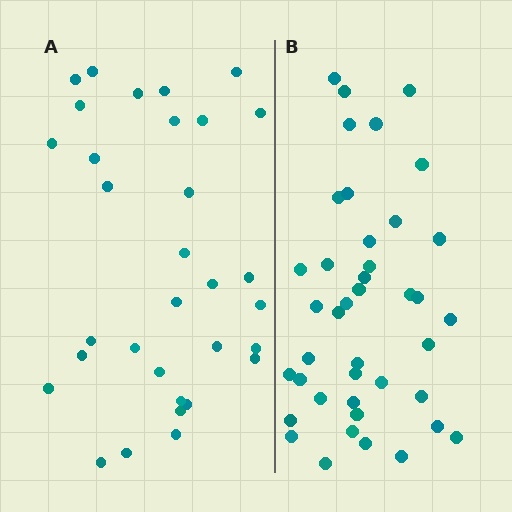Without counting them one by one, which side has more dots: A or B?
Region B (the right region) has more dots.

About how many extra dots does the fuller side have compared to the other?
Region B has roughly 8 or so more dots than region A.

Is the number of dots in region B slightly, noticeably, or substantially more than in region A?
Region B has noticeably more, but not dramatically so. The ratio is roughly 1.3 to 1.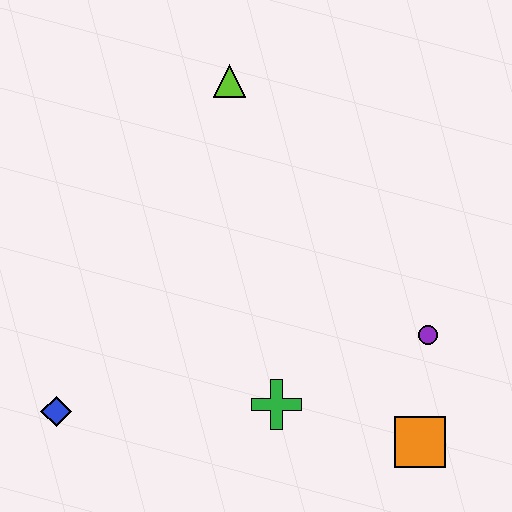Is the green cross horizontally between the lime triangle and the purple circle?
Yes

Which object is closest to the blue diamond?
The green cross is closest to the blue diamond.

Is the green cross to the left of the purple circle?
Yes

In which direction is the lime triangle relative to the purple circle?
The lime triangle is above the purple circle.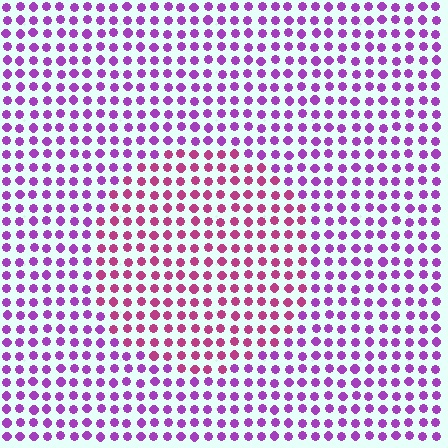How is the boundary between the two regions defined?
The boundary is defined purely by a slight shift in hue (about 37 degrees). Spacing, size, and orientation are identical on both sides.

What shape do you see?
I see a circle.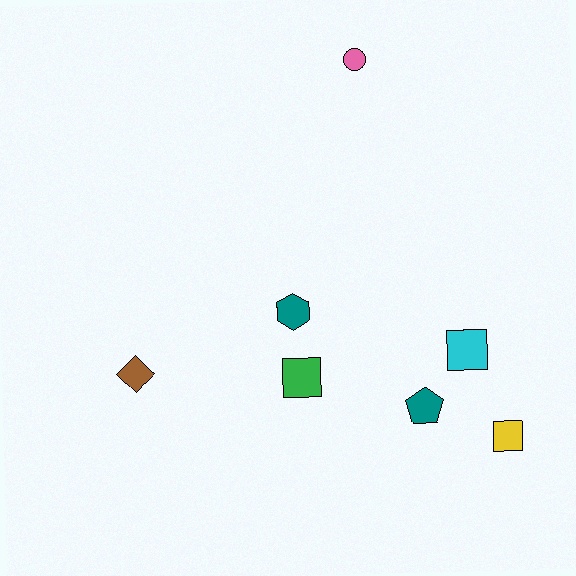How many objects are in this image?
There are 7 objects.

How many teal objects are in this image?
There are 2 teal objects.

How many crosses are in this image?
There are no crosses.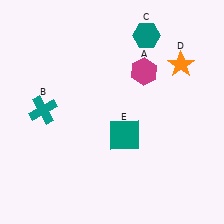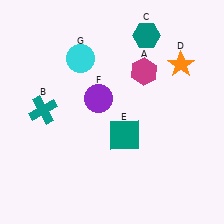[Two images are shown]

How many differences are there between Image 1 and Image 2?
There are 2 differences between the two images.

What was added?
A purple circle (F), a cyan circle (G) were added in Image 2.